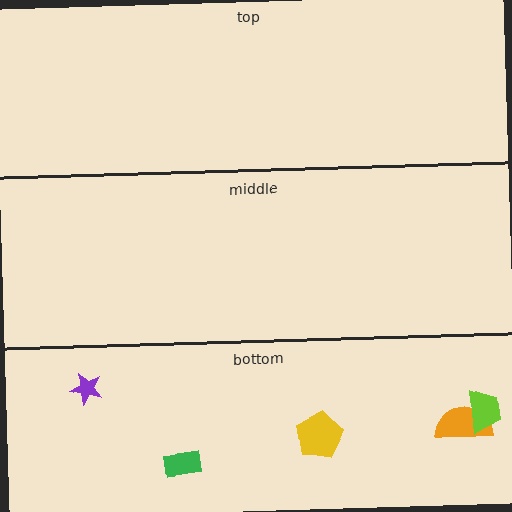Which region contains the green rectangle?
The bottom region.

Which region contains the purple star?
The bottom region.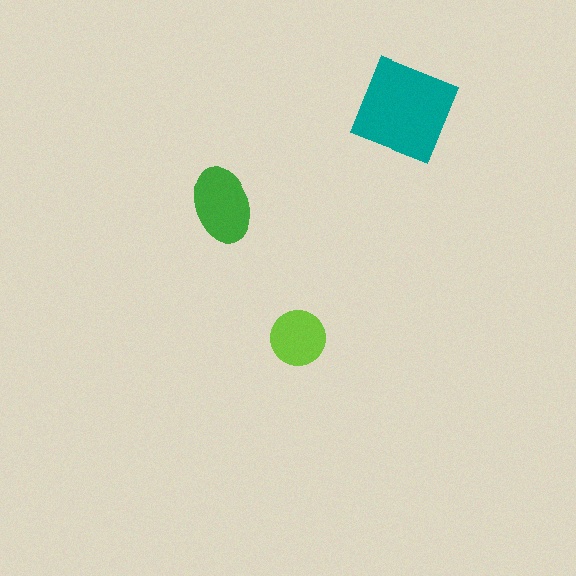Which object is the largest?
The teal diamond.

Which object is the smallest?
The lime circle.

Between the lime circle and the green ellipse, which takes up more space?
The green ellipse.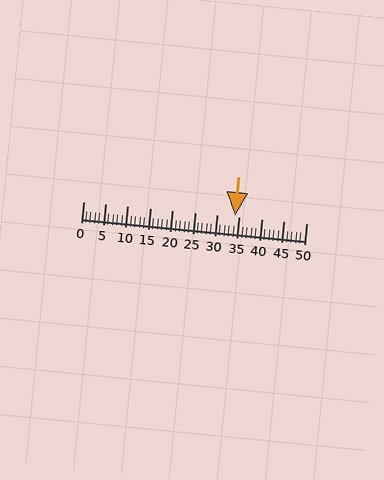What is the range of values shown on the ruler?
The ruler shows values from 0 to 50.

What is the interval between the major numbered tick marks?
The major tick marks are spaced 5 units apart.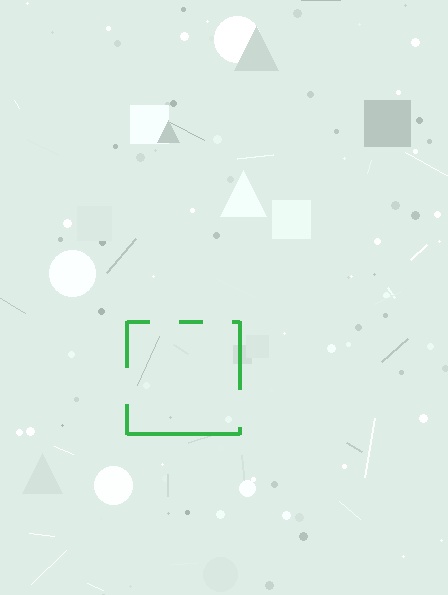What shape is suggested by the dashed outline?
The dashed outline suggests a square.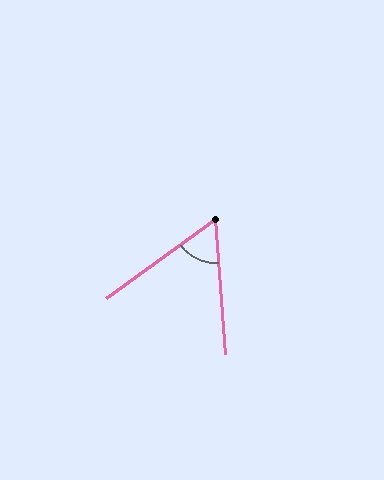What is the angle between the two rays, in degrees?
Approximately 58 degrees.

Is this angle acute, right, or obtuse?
It is acute.